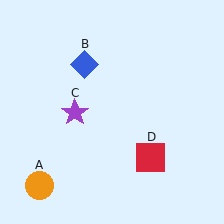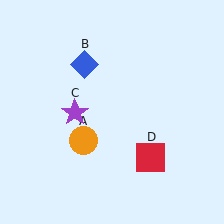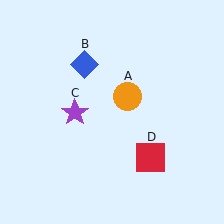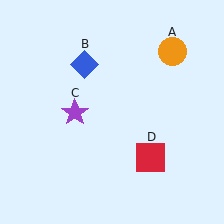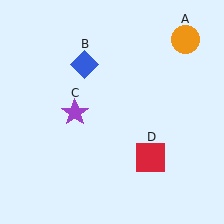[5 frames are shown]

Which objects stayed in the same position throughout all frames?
Blue diamond (object B) and purple star (object C) and red square (object D) remained stationary.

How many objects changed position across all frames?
1 object changed position: orange circle (object A).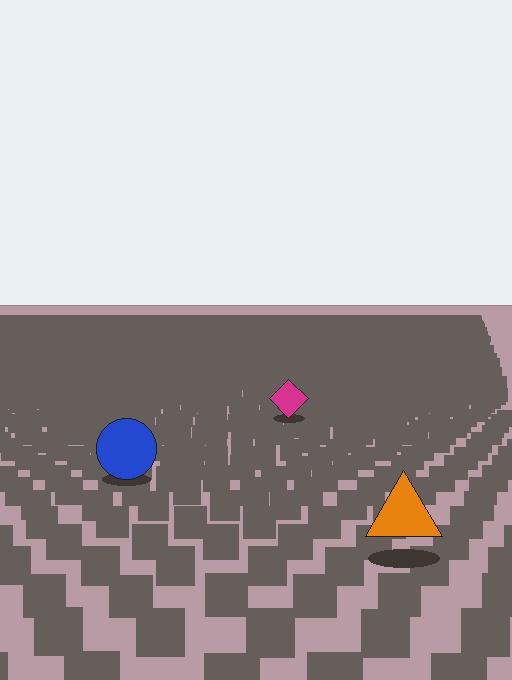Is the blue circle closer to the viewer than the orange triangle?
No. The orange triangle is closer — you can tell from the texture gradient: the ground texture is coarser near it.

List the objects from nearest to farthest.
From nearest to farthest: the orange triangle, the blue circle, the magenta diamond.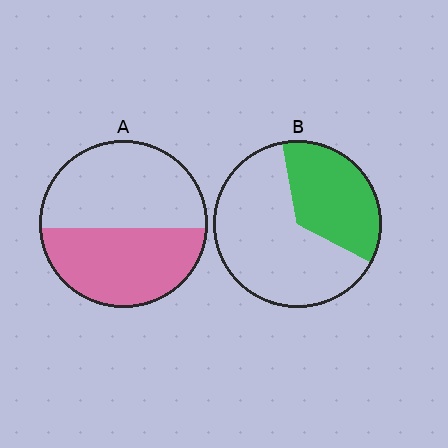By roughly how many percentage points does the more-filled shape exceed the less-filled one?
By roughly 10 percentage points (A over B).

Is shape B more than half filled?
No.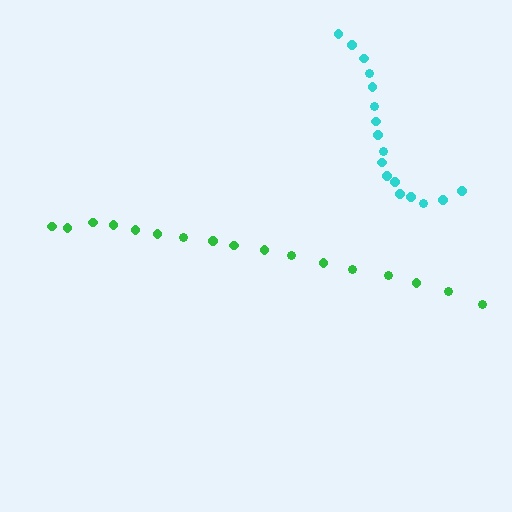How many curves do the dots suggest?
There are 2 distinct paths.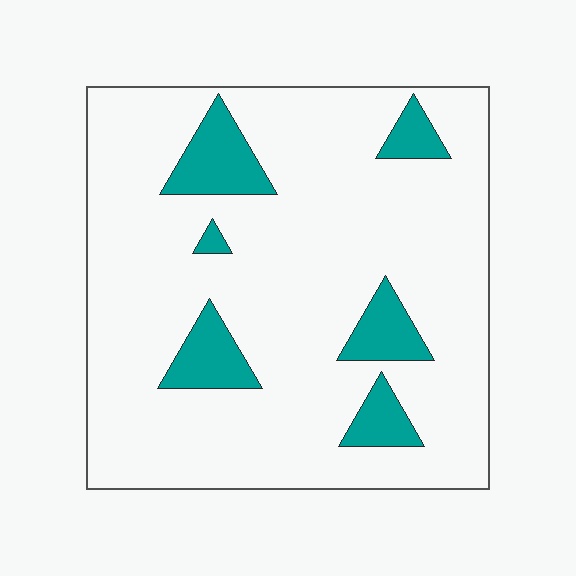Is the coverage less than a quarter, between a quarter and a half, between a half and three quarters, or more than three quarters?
Less than a quarter.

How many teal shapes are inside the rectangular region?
6.